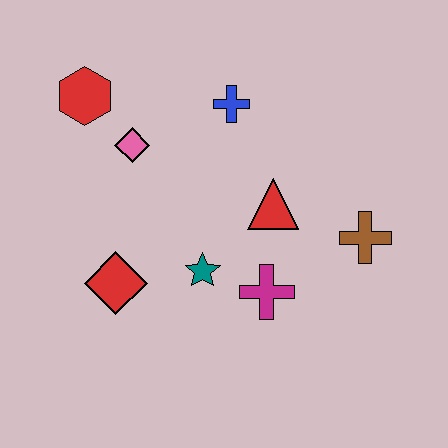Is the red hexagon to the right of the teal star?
No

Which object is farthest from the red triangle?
The red hexagon is farthest from the red triangle.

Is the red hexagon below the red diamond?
No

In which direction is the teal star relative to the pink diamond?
The teal star is below the pink diamond.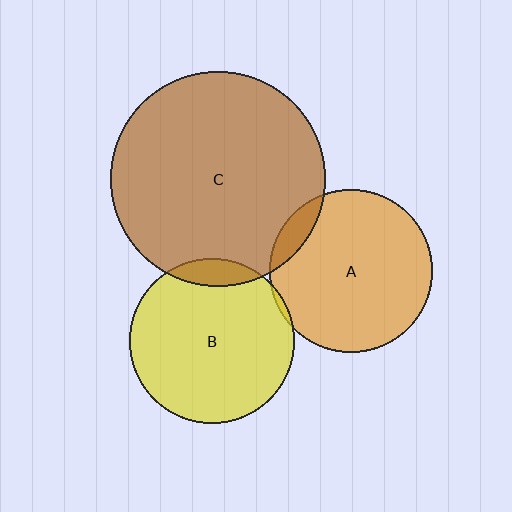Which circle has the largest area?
Circle C (brown).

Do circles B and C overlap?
Yes.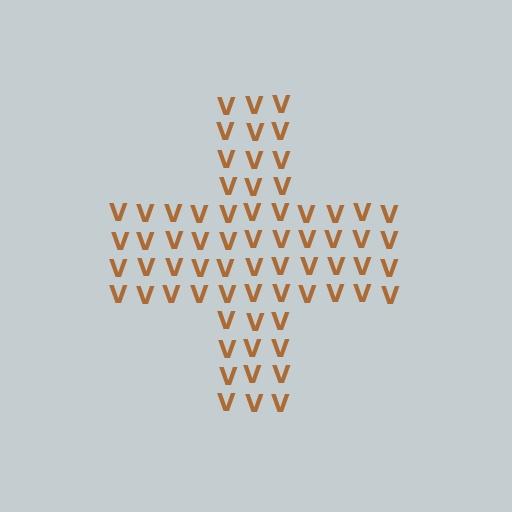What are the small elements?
The small elements are letter V's.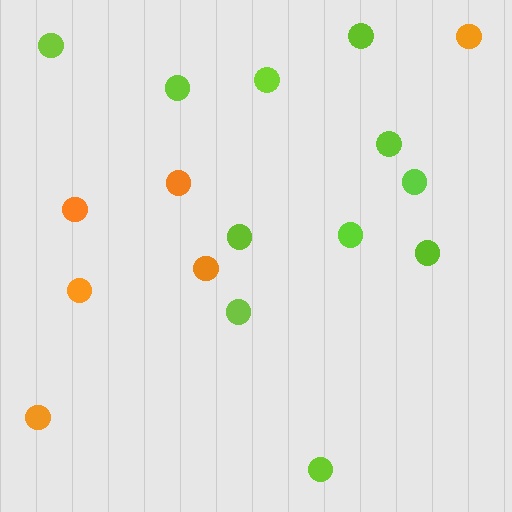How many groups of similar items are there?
There are 2 groups: one group of lime circles (11) and one group of orange circles (6).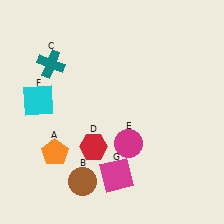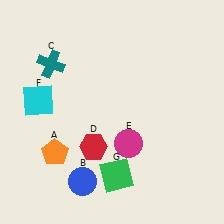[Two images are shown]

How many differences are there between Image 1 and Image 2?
There are 2 differences between the two images.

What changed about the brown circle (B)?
In Image 1, B is brown. In Image 2, it changed to blue.